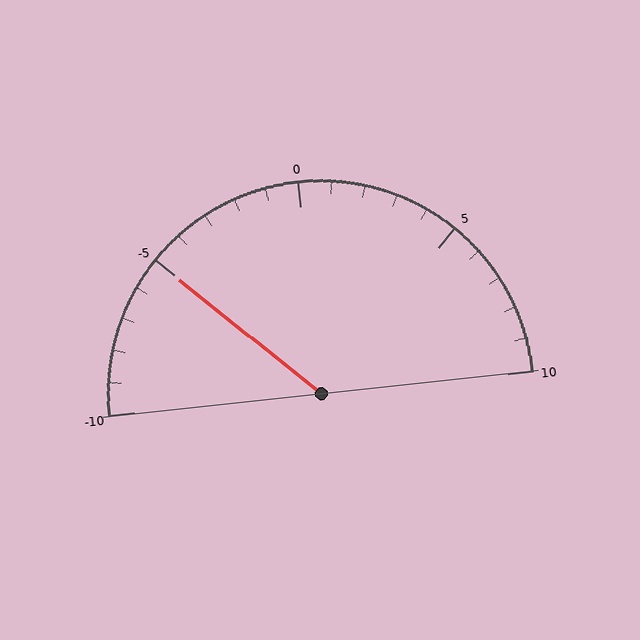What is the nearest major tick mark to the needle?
The nearest major tick mark is -5.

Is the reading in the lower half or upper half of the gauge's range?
The reading is in the lower half of the range (-10 to 10).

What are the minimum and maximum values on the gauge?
The gauge ranges from -10 to 10.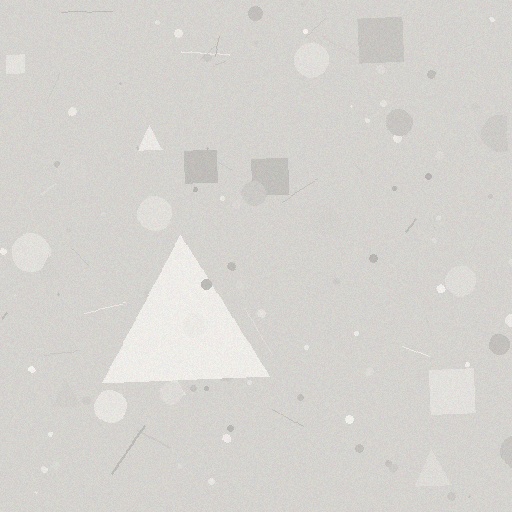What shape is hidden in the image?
A triangle is hidden in the image.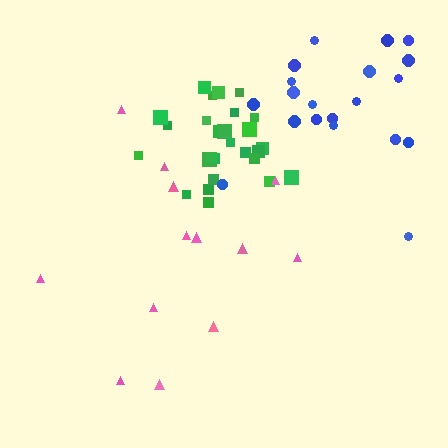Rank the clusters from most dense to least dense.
green, blue, pink.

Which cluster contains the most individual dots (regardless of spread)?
Green (27).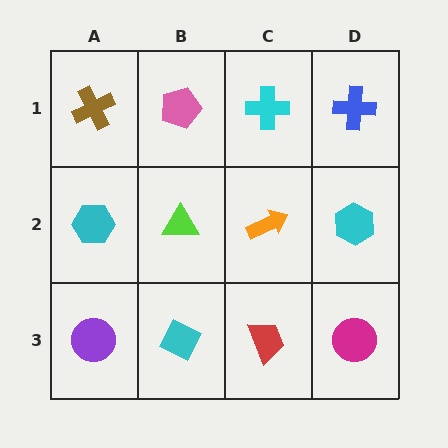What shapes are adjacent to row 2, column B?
A pink pentagon (row 1, column B), a cyan diamond (row 3, column B), a cyan hexagon (row 2, column A), an orange arrow (row 2, column C).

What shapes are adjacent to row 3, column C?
An orange arrow (row 2, column C), a cyan diamond (row 3, column B), a magenta circle (row 3, column D).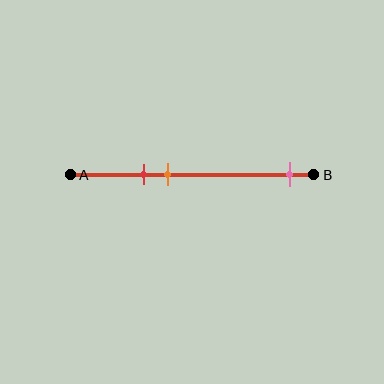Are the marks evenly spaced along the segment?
No, the marks are not evenly spaced.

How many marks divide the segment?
There are 3 marks dividing the segment.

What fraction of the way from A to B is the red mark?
The red mark is approximately 30% (0.3) of the way from A to B.